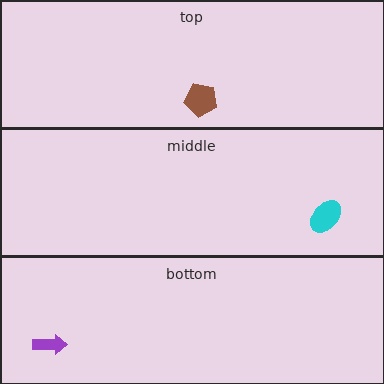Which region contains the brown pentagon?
The top region.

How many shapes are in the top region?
1.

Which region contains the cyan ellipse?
The middle region.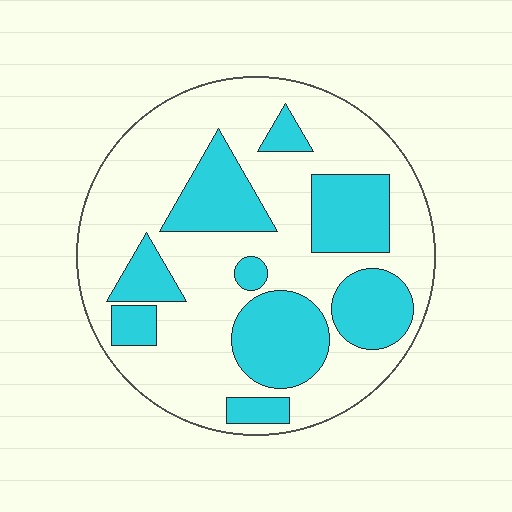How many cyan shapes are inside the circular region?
9.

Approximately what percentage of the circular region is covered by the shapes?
Approximately 35%.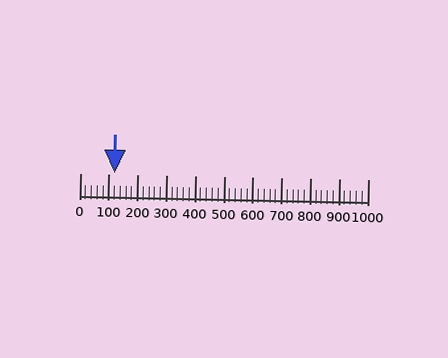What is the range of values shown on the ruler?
The ruler shows values from 0 to 1000.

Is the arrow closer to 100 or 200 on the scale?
The arrow is closer to 100.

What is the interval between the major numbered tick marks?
The major tick marks are spaced 100 units apart.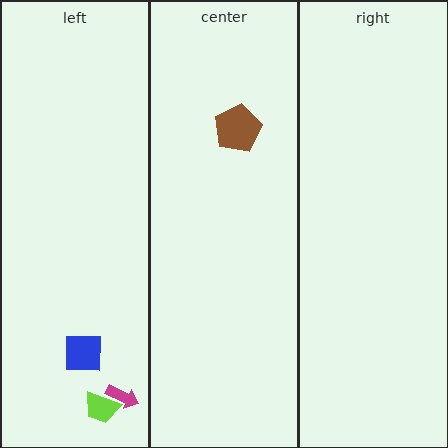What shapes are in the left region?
The blue square, the magenta arrow, the lime trapezoid.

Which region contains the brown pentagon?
The center region.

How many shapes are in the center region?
1.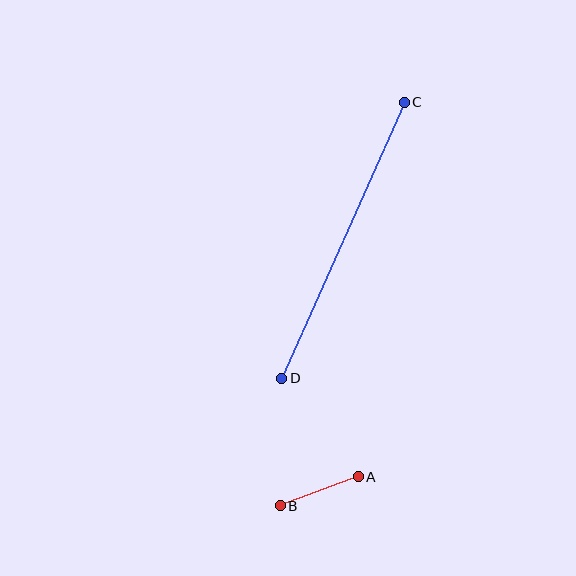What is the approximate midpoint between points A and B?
The midpoint is at approximately (319, 491) pixels.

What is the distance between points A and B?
The distance is approximately 83 pixels.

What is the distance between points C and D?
The distance is approximately 302 pixels.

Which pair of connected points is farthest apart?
Points C and D are farthest apart.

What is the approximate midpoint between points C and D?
The midpoint is at approximately (343, 240) pixels.